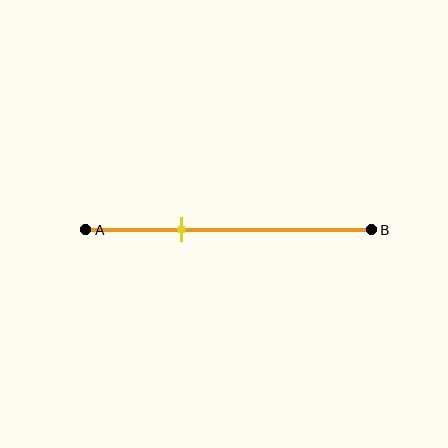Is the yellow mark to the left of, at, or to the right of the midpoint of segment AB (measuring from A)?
The yellow mark is to the left of the midpoint of segment AB.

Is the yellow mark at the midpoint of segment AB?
No, the mark is at about 35% from A, not at the 50% midpoint.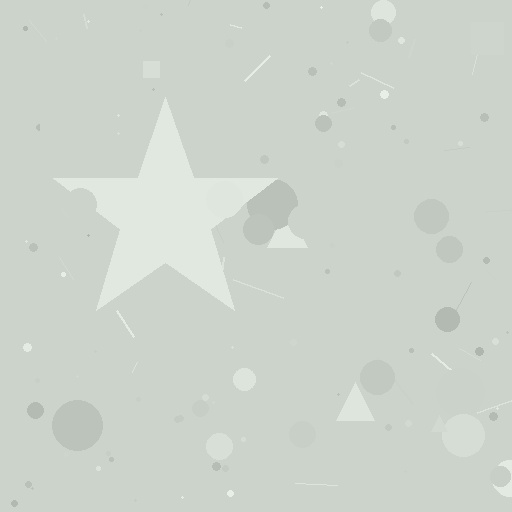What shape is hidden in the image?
A star is hidden in the image.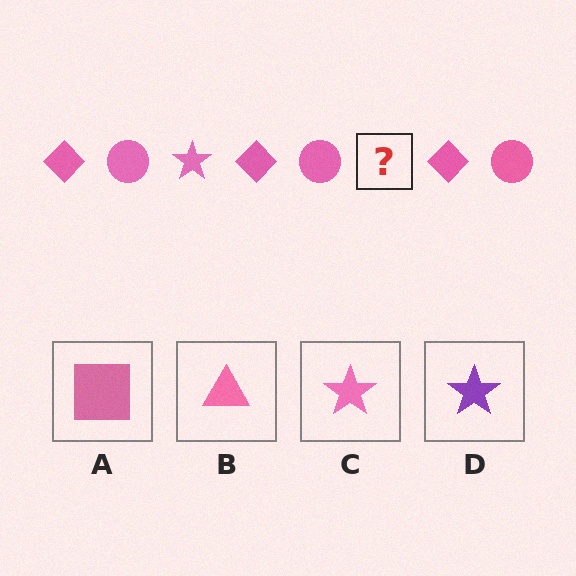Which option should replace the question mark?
Option C.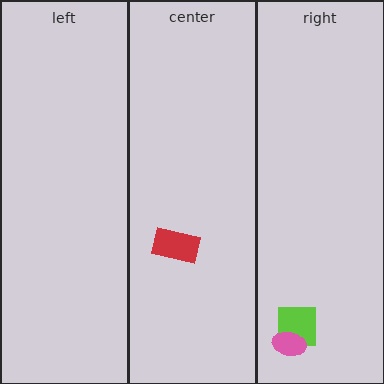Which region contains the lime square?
The right region.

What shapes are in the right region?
The lime square, the pink ellipse.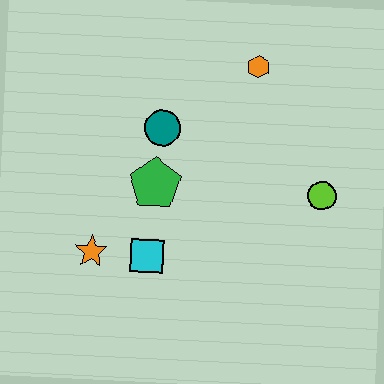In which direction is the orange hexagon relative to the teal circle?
The orange hexagon is to the right of the teal circle.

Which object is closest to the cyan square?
The orange star is closest to the cyan square.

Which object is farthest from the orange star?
The orange hexagon is farthest from the orange star.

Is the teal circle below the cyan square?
No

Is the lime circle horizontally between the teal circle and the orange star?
No